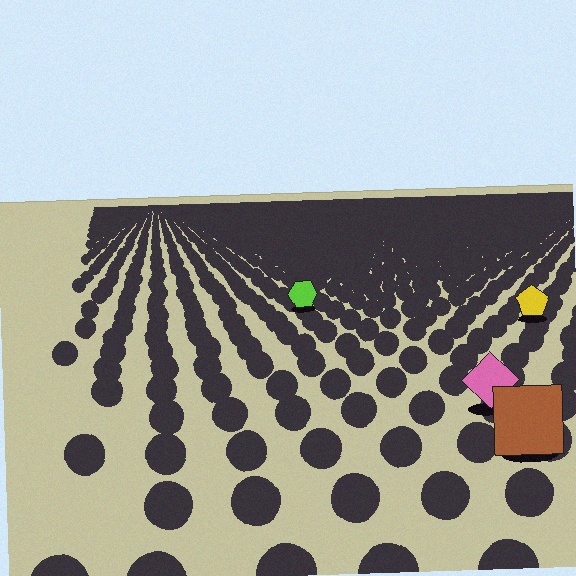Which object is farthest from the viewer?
The lime hexagon is farthest from the viewer. It appears smaller and the ground texture around it is denser.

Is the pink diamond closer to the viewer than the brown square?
No. The brown square is closer — you can tell from the texture gradient: the ground texture is coarser near it.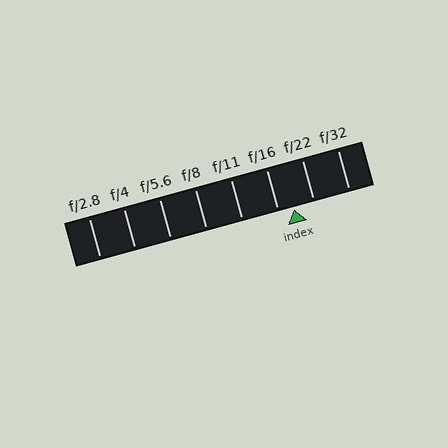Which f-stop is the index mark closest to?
The index mark is closest to f/16.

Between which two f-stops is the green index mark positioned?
The index mark is between f/16 and f/22.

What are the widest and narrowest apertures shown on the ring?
The widest aperture shown is f/2.8 and the narrowest is f/32.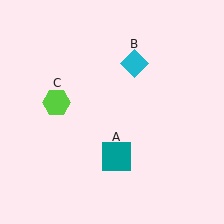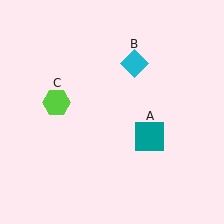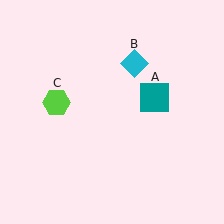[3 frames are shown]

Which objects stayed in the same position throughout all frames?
Cyan diamond (object B) and lime hexagon (object C) remained stationary.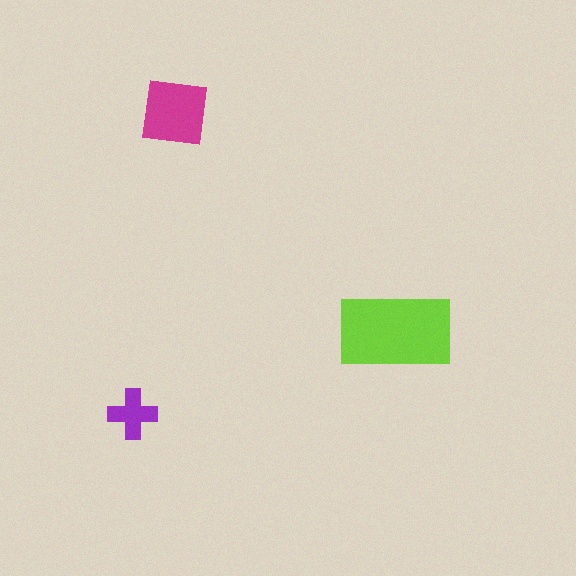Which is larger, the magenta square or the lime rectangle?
The lime rectangle.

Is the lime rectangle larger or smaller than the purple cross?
Larger.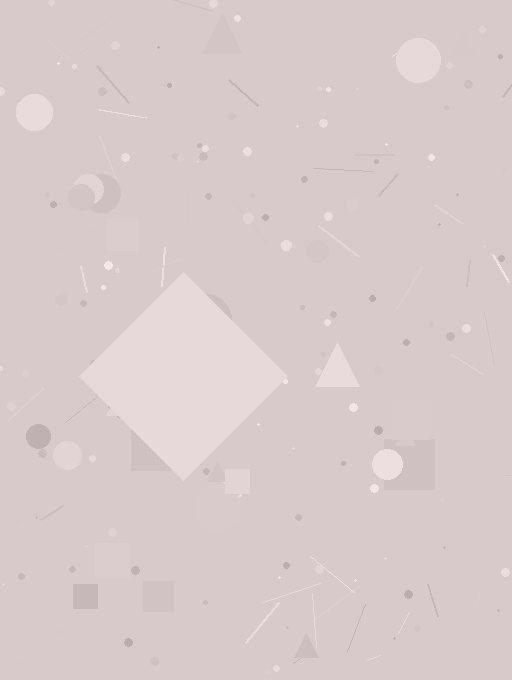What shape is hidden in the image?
A diamond is hidden in the image.